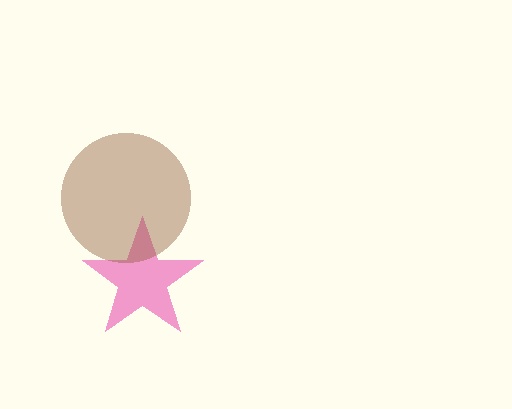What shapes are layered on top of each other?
The layered shapes are: a pink star, a brown circle.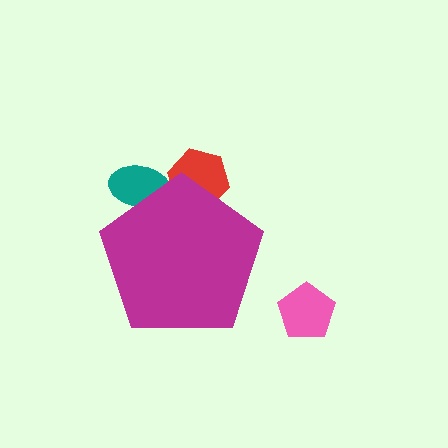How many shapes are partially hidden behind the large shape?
2 shapes are partially hidden.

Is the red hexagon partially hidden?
Yes, the red hexagon is partially hidden behind the magenta pentagon.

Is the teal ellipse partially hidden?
Yes, the teal ellipse is partially hidden behind the magenta pentagon.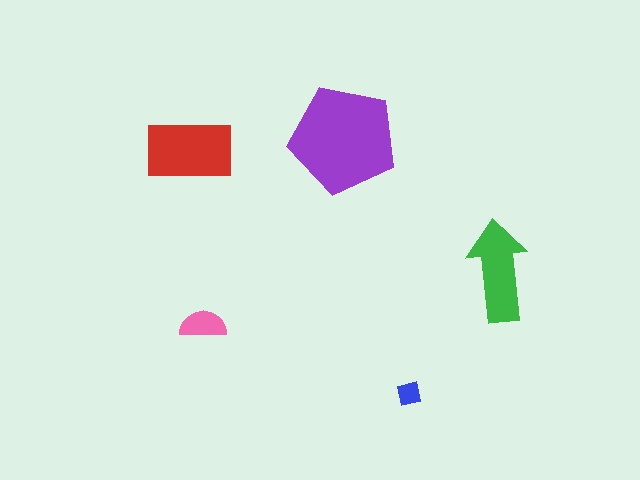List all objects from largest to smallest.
The purple pentagon, the red rectangle, the green arrow, the pink semicircle, the blue square.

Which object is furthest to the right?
The green arrow is rightmost.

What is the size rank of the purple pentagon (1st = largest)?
1st.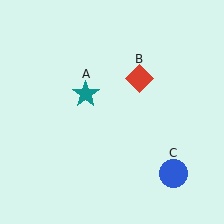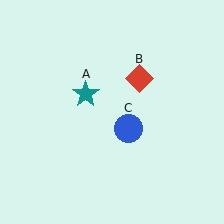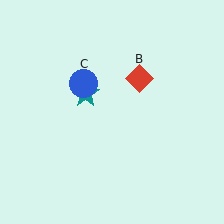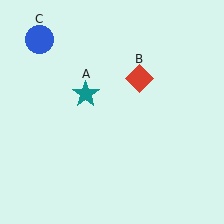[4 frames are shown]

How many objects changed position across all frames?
1 object changed position: blue circle (object C).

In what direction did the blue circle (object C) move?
The blue circle (object C) moved up and to the left.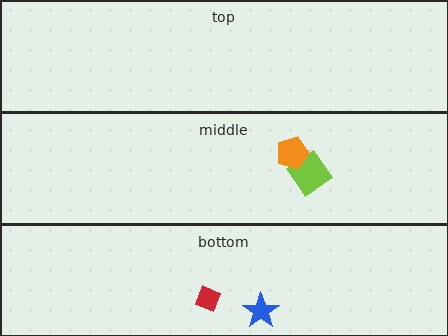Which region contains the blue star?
The bottom region.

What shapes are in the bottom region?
The red diamond, the blue star.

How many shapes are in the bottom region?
2.